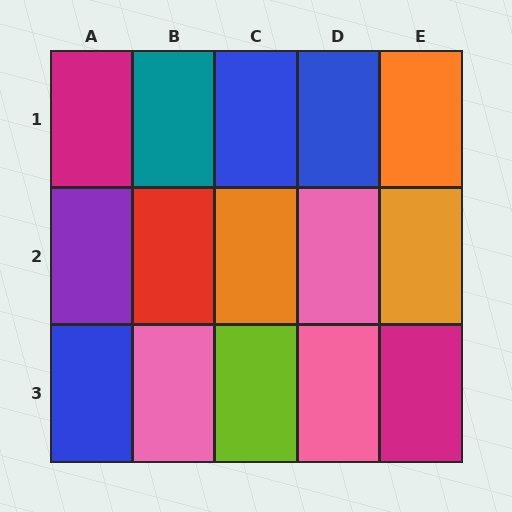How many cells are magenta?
2 cells are magenta.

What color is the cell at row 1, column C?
Blue.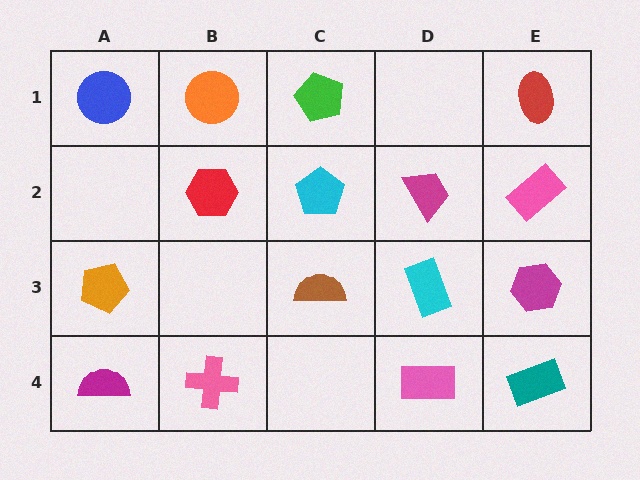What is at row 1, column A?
A blue circle.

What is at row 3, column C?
A brown semicircle.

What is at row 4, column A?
A magenta semicircle.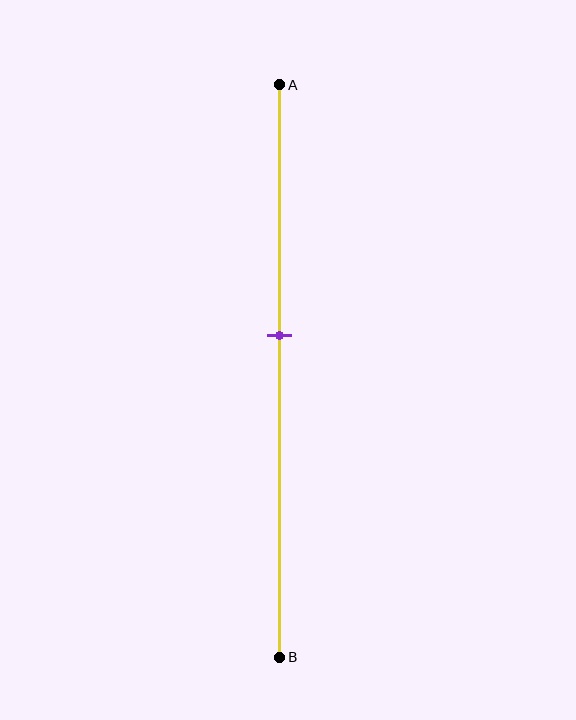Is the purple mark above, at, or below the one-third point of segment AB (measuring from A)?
The purple mark is below the one-third point of segment AB.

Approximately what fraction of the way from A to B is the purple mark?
The purple mark is approximately 45% of the way from A to B.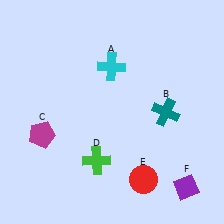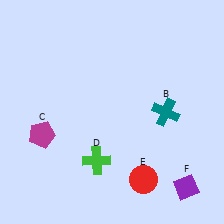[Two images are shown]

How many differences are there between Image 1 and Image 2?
There is 1 difference between the two images.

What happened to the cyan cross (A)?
The cyan cross (A) was removed in Image 2. It was in the top-left area of Image 1.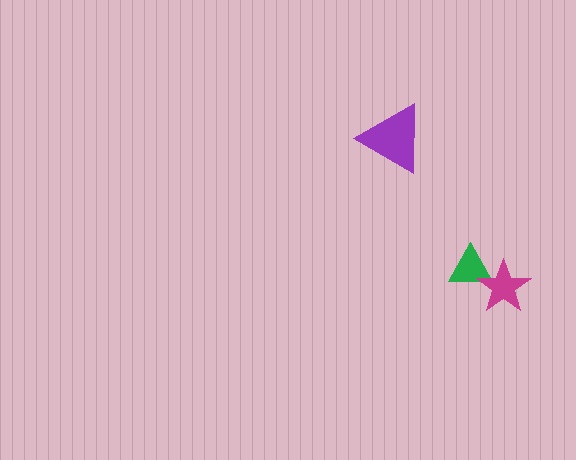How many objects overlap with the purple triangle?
0 objects overlap with the purple triangle.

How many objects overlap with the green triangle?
1 object overlaps with the green triangle.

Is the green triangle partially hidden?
Yes, it is partially covered by another shape.